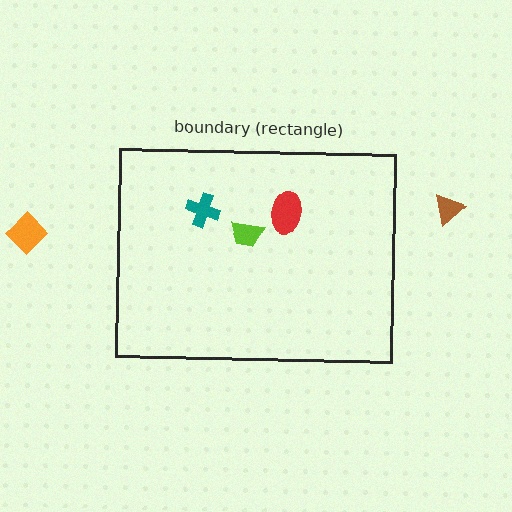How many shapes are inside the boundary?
3 inside, 2 outside.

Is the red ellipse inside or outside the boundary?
Inside.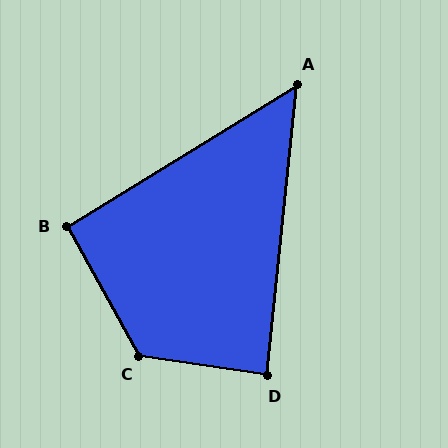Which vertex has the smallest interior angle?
A, at approximately 53 degrees.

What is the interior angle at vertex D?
Approximately 88 degrees (approximately right).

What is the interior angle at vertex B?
Approximately 92 degrees (approximately right).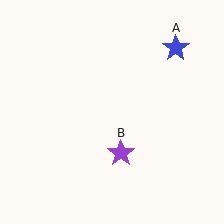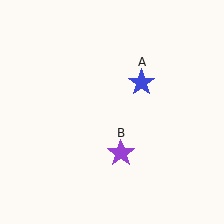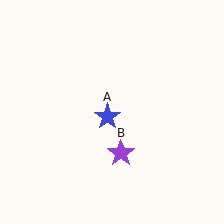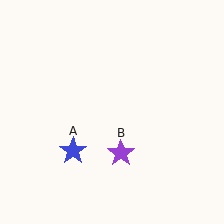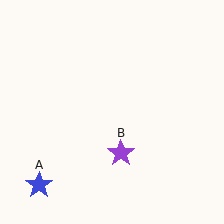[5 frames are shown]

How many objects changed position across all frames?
1 object changed position: blue star (object A).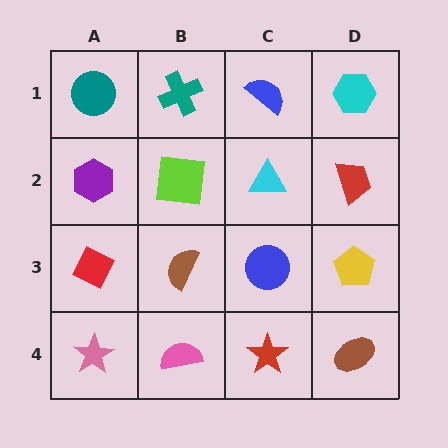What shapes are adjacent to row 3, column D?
A red trapezoid (row 2, column D), a brown ellipse (row 4, column D), a blue circle (row 3, column C).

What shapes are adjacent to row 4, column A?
A red diamond (row 3, column A), a pink semicircle (row 4, column B).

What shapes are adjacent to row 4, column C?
A blue circle (row 3, column C), a pink semicircle (row 4, column B), a brown ellipse (row 4, column D).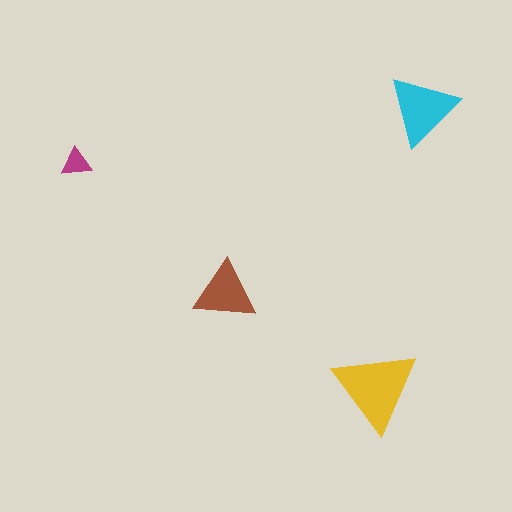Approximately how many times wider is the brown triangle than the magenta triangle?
About 2 times wider.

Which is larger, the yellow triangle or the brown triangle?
The yellow one.